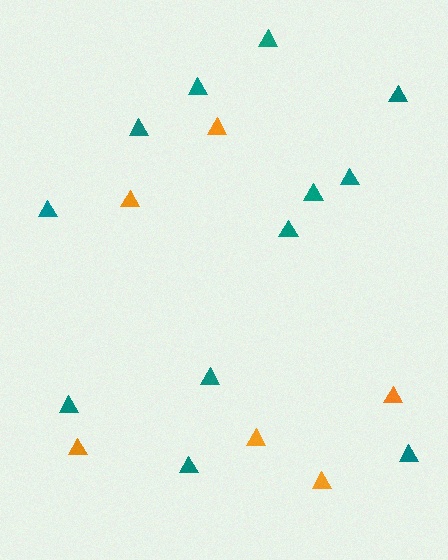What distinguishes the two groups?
There are 2 groups: one group of orange triangles (6) and one group of teal triangles (12).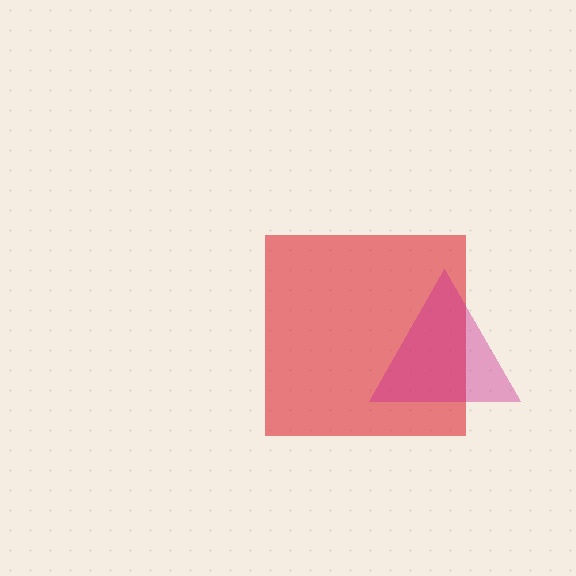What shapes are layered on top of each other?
The layered shapes are: a red square, a magenta triangle.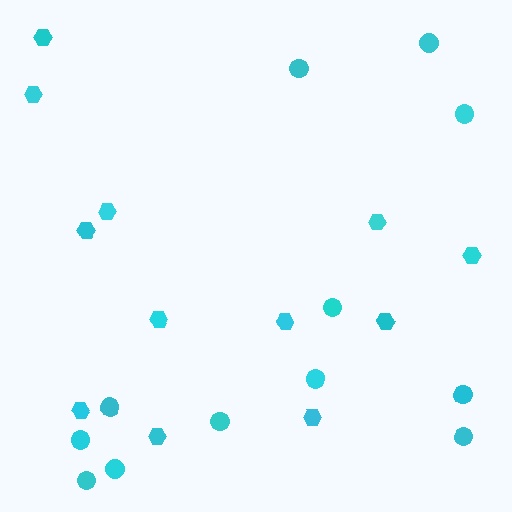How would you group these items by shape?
There are 2 groups: one group of hexagons (12) and one group of circles (12).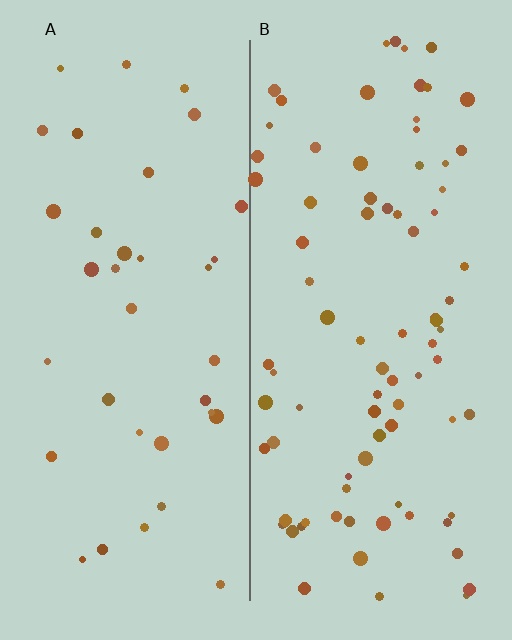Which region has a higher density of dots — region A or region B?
B (the right).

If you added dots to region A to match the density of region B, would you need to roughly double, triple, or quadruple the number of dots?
Approximately double.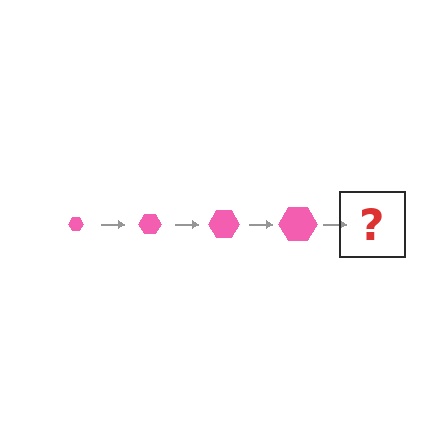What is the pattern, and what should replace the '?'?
The pattern is that the hexagon gets progressively larger each step. The '?' should be a pink hexagon, larger than the previous one.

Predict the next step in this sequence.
The next step is a pink hexagon, larger than the previous one.